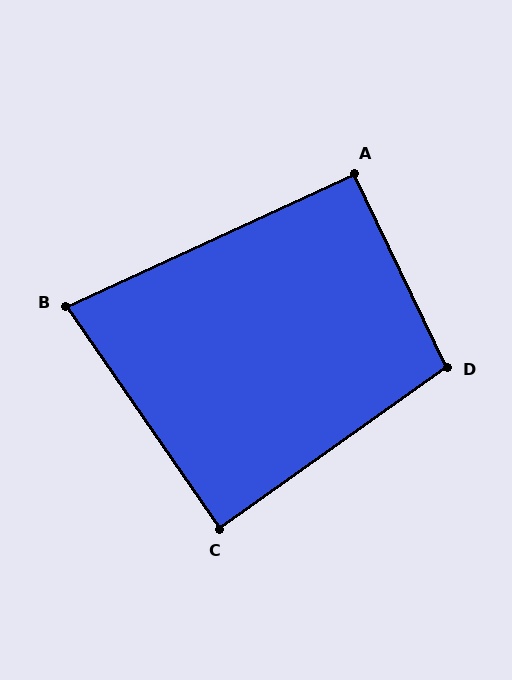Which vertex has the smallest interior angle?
B, at approximately 80 degrees.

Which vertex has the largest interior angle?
D, at approximately 100 degrees.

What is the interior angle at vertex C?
Approximately 89 degrees (approximately right).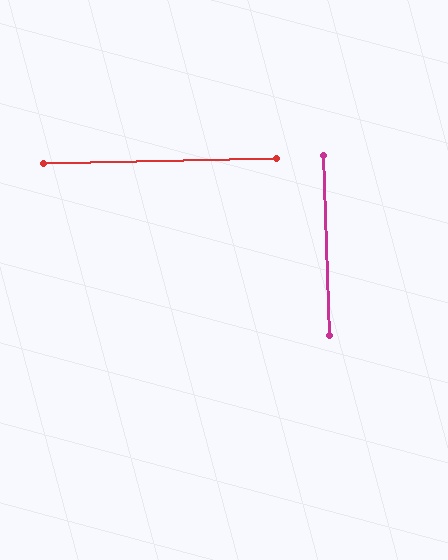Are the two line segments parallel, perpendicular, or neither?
Perpendicular — they meet at approximately 89°.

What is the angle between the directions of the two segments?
Approximately 89 degrees.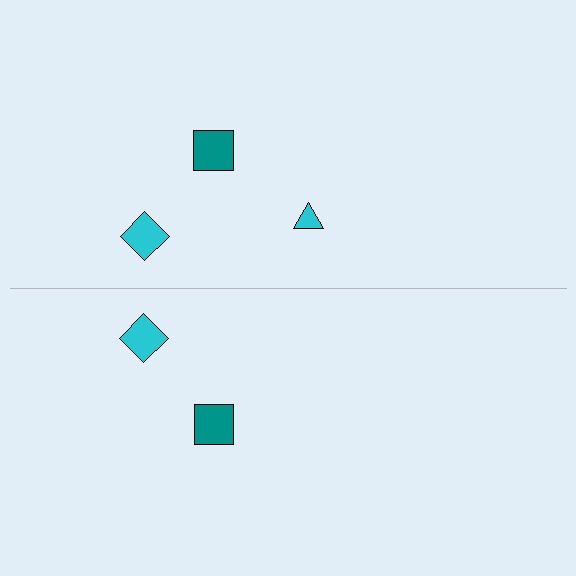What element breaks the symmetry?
A cyan triangle is missing from the bottom side.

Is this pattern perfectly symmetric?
No, the pattern is not perfectly symmetric. A cyan triangle is missing from the bottom side.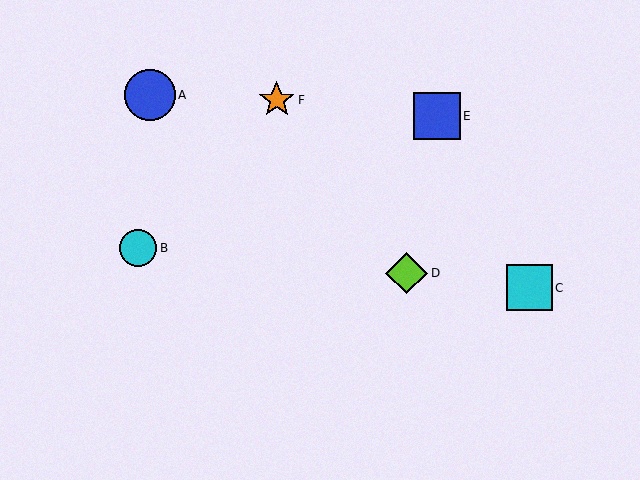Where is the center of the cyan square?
The center of the cyan square is at (529, 288).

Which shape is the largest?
The blue circle (labeled A) is the largest.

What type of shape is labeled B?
Shape B is a cyan circle.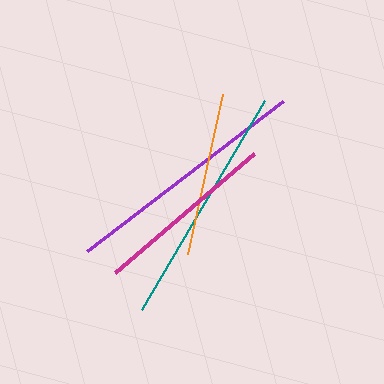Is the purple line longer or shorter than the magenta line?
The purple line is longer than the magenta line.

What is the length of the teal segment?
The teal segment is approximately 243 pixels long.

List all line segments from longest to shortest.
From longest to shortest: purple, teal, magenta, orange.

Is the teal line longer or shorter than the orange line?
The teal line is longer than the orange line.